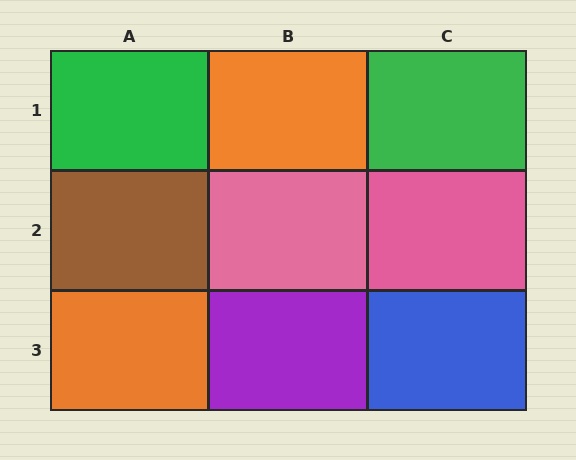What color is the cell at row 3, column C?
Blue.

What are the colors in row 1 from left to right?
Green, orange, green.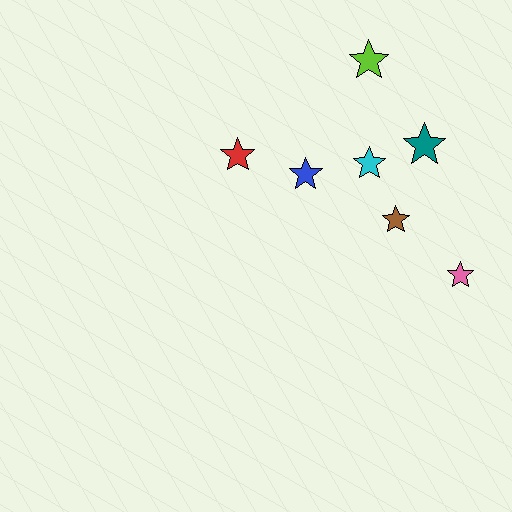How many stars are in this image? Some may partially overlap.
There are 7 stars.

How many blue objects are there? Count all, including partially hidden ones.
There is 1 blue object.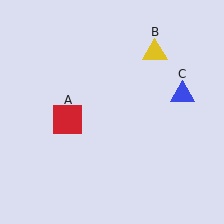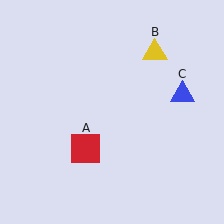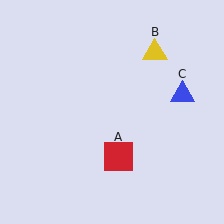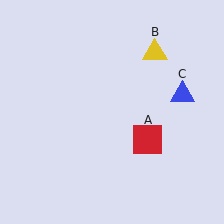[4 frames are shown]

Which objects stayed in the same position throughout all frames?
Yellow triangle (object B) and blue triangle (object C) remained stationary.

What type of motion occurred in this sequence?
The red square (object A) rotated counterclockwise around the center of the scene.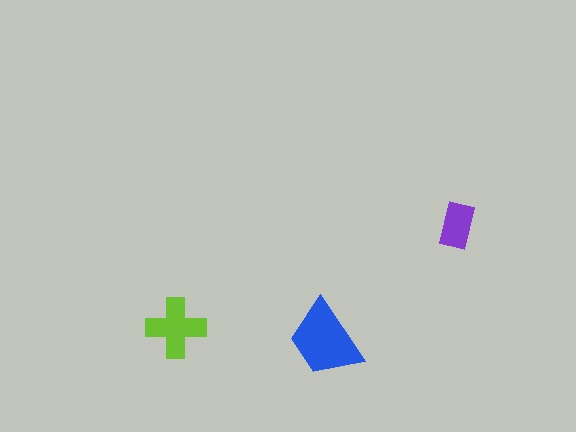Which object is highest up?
The purple rectangle is topmost.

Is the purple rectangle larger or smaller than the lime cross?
Smaller.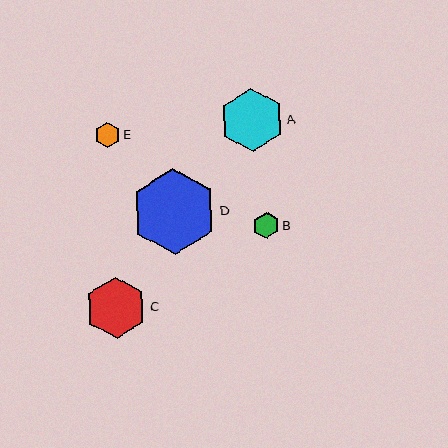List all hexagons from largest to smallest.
From largest to smallest: D, A, C, B, E.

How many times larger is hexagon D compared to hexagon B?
Hexagon D is approximately 3.3 times the size of hexagon B.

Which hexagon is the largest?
Hexagon D is the largest with a size of approximately 86 pixels.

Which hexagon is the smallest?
Hexagon E is the smallest with a size of approximately 25 pixels.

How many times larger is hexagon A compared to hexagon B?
Hexagon A is approximately 2.4 times the size of hexagon B.